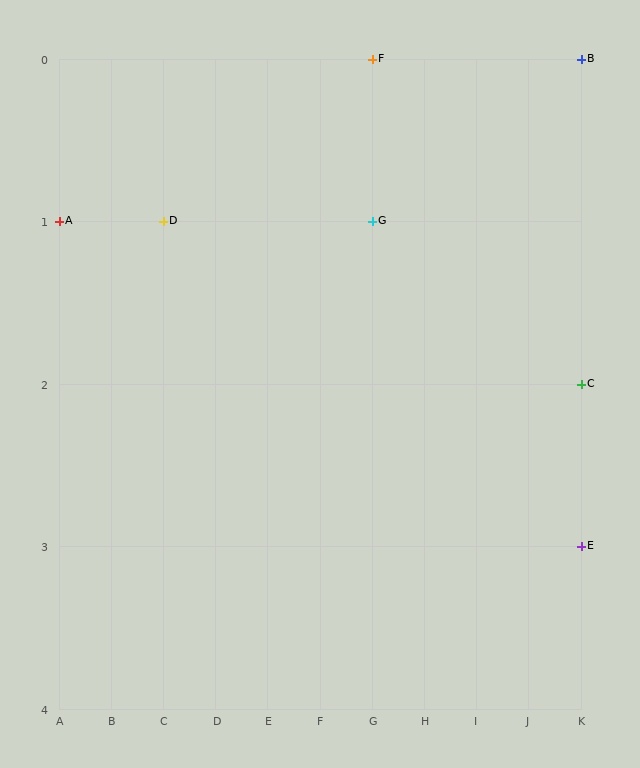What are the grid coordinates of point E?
Point E is at grid coordinates (K, 3).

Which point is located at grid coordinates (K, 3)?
Point E is at (K, 3).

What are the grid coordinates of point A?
Point A is at grid coordinates (A, 1).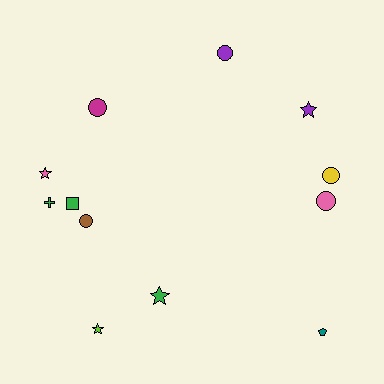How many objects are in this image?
There are 12 objects.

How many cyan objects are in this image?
There are no cyan objects.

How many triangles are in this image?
There are no triangles.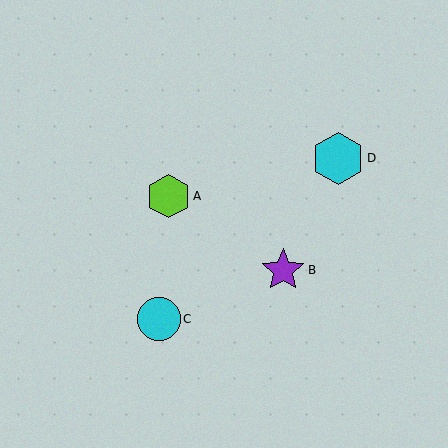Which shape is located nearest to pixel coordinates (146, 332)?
The cyan circle (labeled C) at (159, 319) is nearest to that location.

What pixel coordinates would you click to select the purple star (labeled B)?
Click at (283, 270) to select the purple star B.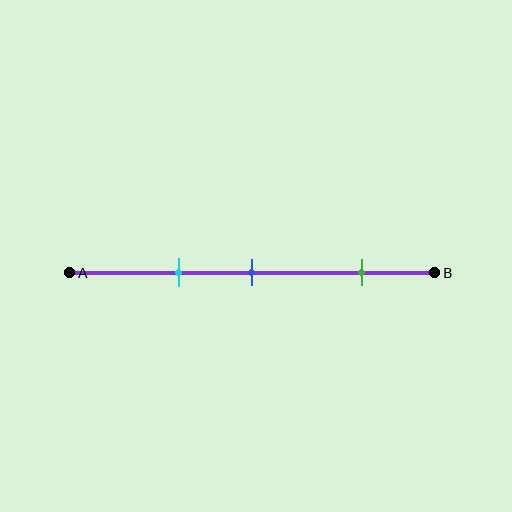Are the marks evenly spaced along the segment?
No, the marks are not evenly spaced.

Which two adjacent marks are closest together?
The cyan and blue marks are the closest adjacent pair.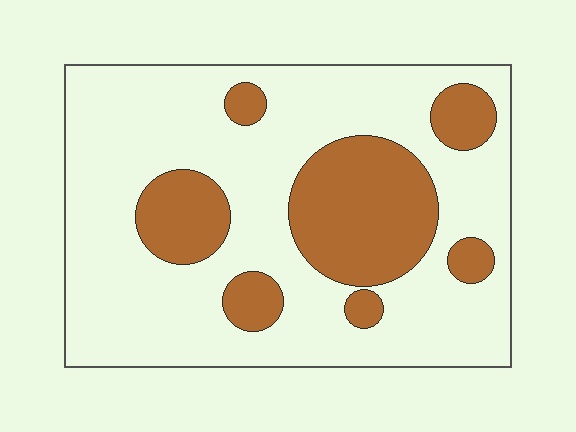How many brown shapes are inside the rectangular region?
7.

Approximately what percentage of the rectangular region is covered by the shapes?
Approximately 25%.